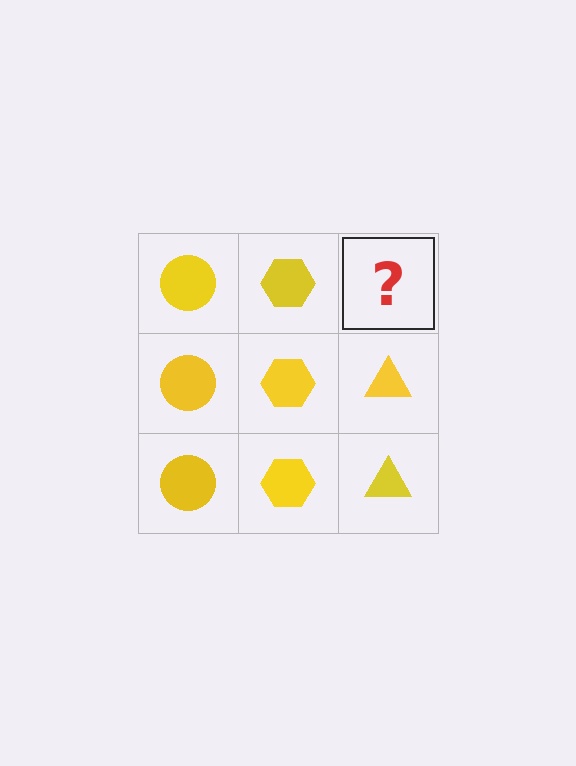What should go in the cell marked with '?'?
The missing cell should contain a yellow triangle.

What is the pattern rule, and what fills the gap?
The rule is that each column has a consistent shape. The gap should be filled with a yellow triangle.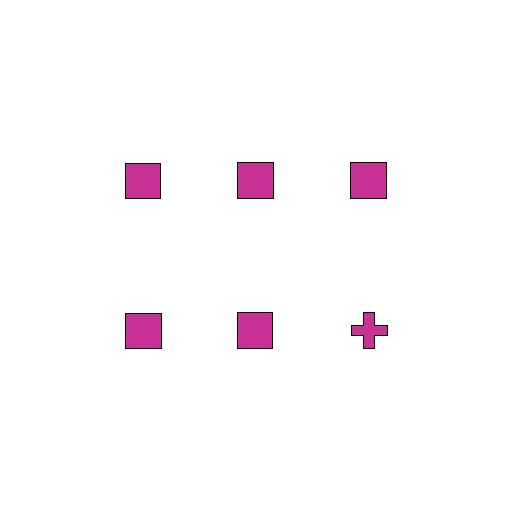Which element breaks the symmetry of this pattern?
The magenta cross in the second row, center column breaks the symmetry. All other shapes are magenta squares.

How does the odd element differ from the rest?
It has a different shape: cross instead of square.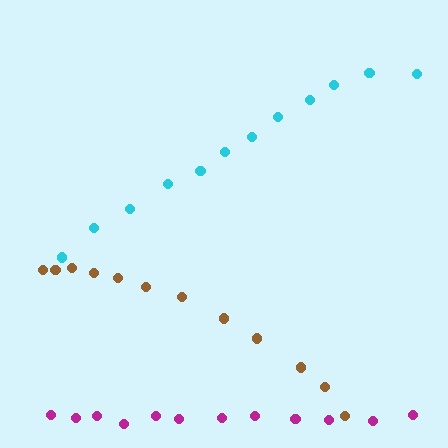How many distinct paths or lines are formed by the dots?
There are 3 distinct paths.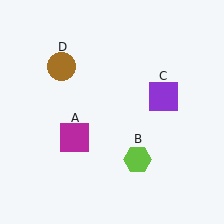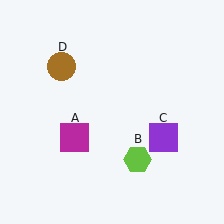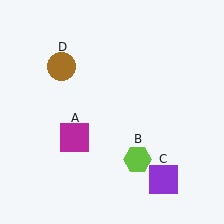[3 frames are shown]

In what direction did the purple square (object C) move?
The purple square (object C) moved down.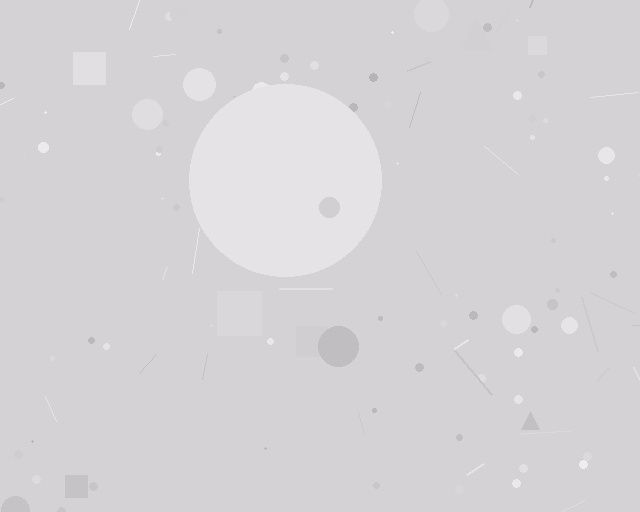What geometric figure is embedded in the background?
A circle is embedded in the background.